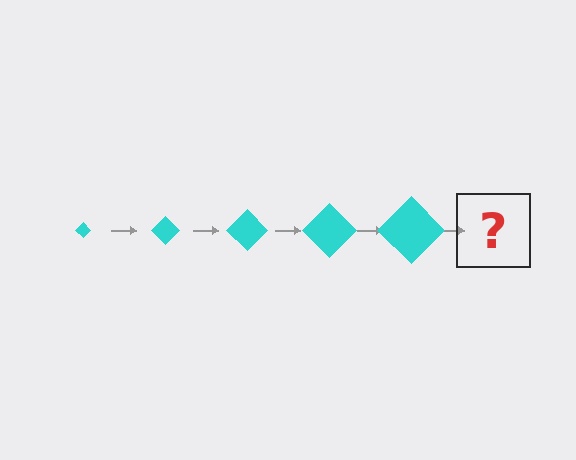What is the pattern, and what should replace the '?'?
The pattern is that the diamond gets progressively larger each step. The '?' should be a cyan diamond, larger than the previous one.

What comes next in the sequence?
The next element should be a cyan diamond, larger than the previous one.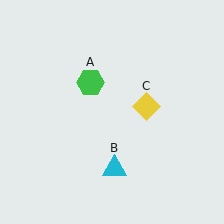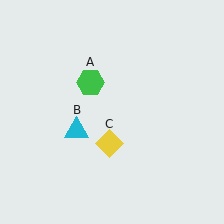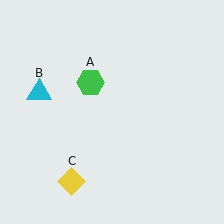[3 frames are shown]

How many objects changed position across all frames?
2 objects changed position: cyan triangle (object B), yellow diamond (object C).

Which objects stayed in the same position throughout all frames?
Green hexagon (object A) remained stationary.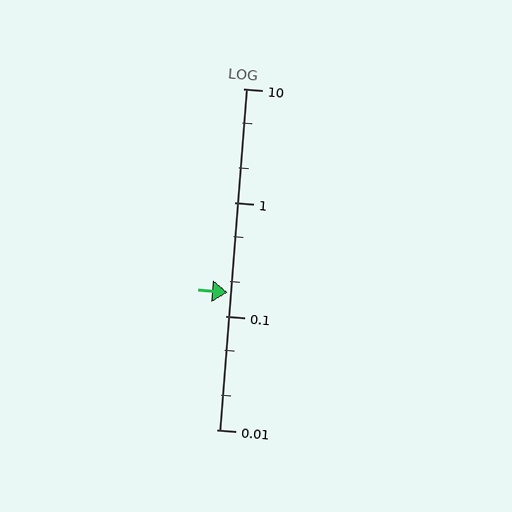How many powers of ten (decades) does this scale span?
The scale spans 3 decades, from 0.01 to 10.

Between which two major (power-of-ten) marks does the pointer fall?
The pointer is between 0.1 and 1.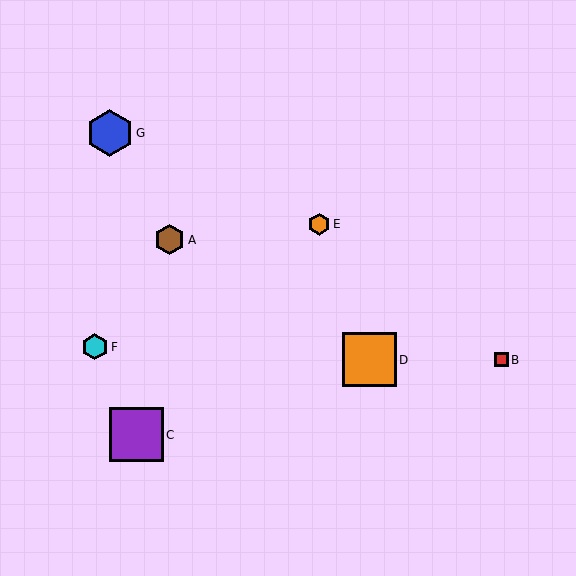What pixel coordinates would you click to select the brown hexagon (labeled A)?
Click at (170, 240) to select the brown hexagon A.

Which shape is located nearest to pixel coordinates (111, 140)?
The blue hexagon (labeled G) at (110, 133) is nearest to that location.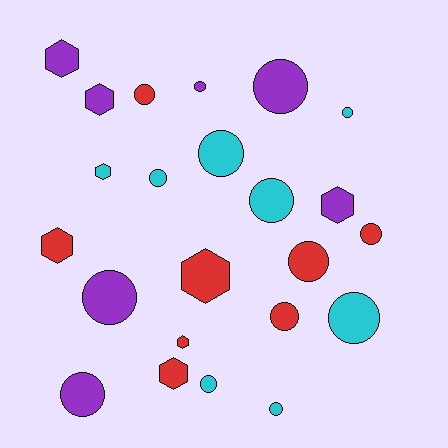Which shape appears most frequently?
Circle, with 15 objects.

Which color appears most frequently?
Cyan, with 8 objects.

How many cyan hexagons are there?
There is 1 cyan hexagon.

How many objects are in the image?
There are 23 objects.